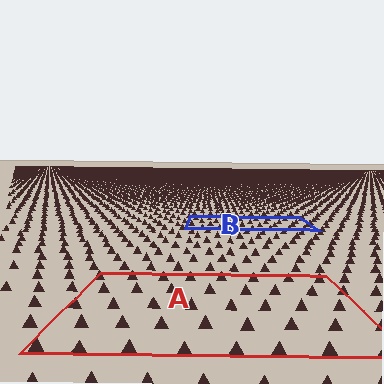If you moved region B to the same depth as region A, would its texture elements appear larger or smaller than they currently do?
They would appear larger. At a closer depth, the same texture elements are projected at a bigger on-screen size.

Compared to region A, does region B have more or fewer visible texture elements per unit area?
Region B has more texture elements per unit area — they are packed more densely because it is farther away.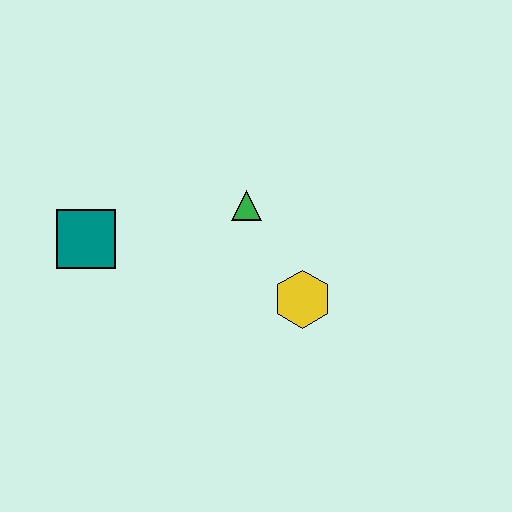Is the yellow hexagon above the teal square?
No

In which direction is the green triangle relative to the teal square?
The green triangle is to the right of the teal square.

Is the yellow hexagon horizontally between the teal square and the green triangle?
No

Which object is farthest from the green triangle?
The teal square is farthest from the green triangle.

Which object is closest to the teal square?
The green triangle is closest to the teal square.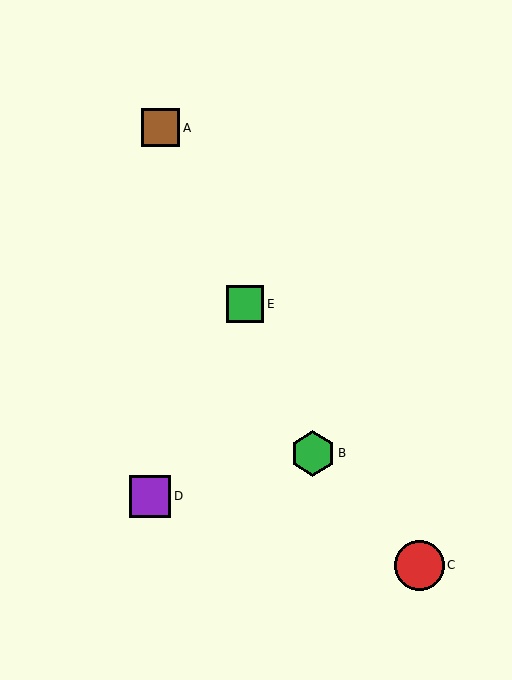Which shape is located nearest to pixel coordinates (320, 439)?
The green hexagon (labeled B) at (313, 453) is nearest to that location.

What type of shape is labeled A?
Shape A is a brown square.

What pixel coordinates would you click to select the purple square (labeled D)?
Click at (150, 496) to select the purple square D.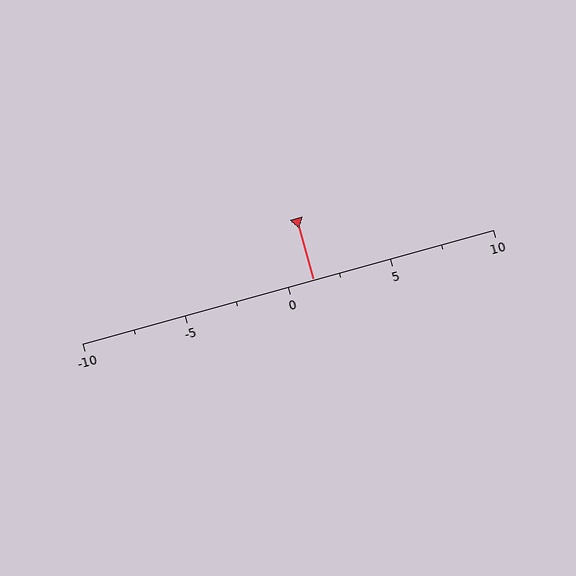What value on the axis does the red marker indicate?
The marker indicates approximately 1.2.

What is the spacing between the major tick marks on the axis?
The major ticks are spaced 5 apart.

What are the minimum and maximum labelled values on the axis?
The axis runs from -10 to 10.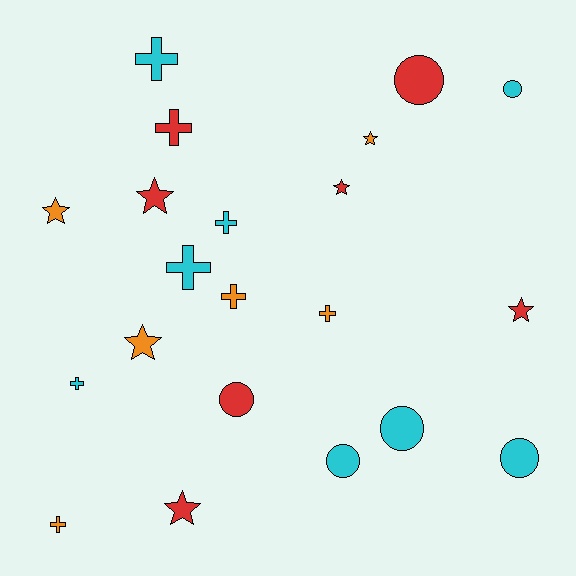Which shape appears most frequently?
Cross, with 8 objects.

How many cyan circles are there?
There are 4 cyan circles.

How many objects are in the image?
There are 21 objects.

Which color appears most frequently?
Cyan, with 8 objects.